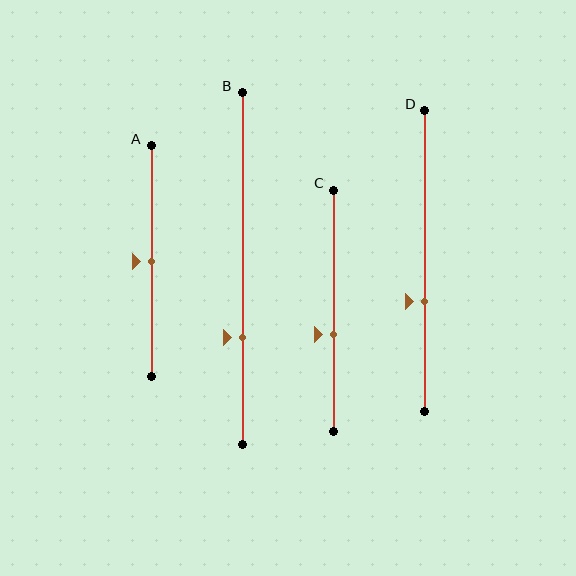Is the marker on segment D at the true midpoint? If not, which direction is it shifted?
No, the marker on segment D is shifted downward by about 14% of the segment length.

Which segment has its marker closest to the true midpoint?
Segment A has its marker closest to the true midpoint.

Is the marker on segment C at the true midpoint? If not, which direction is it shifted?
No, the marker on segment C is shifted downward by about 10% of the segment length.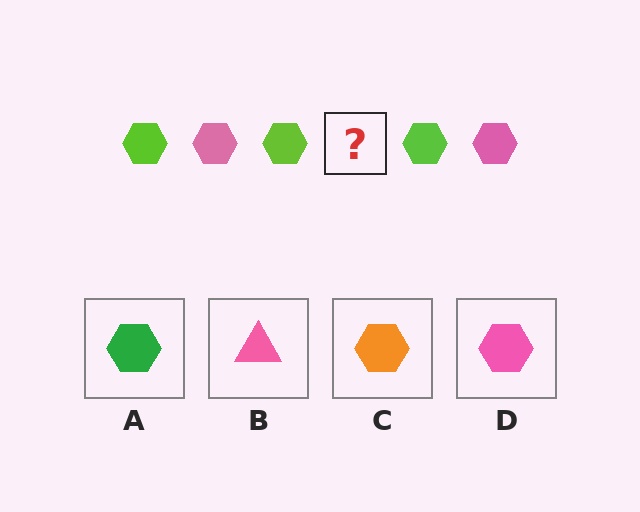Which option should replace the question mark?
Option D.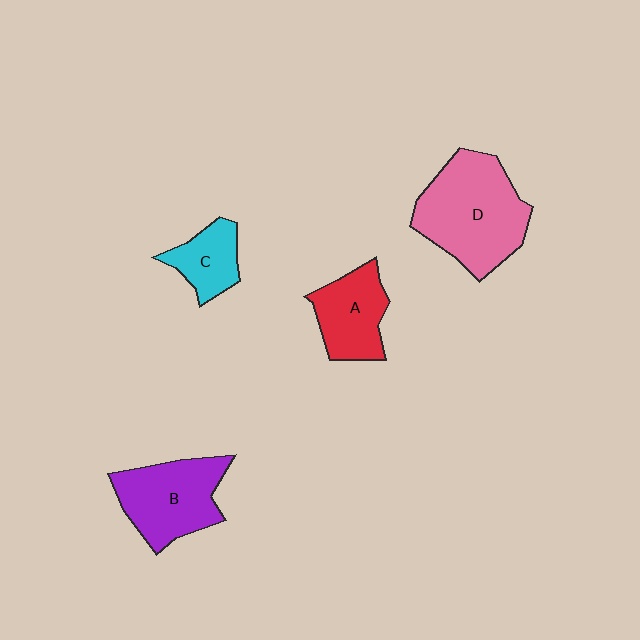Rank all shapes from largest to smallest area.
From largest to smallest: D (pink), B (purple), A (red), C (cyan).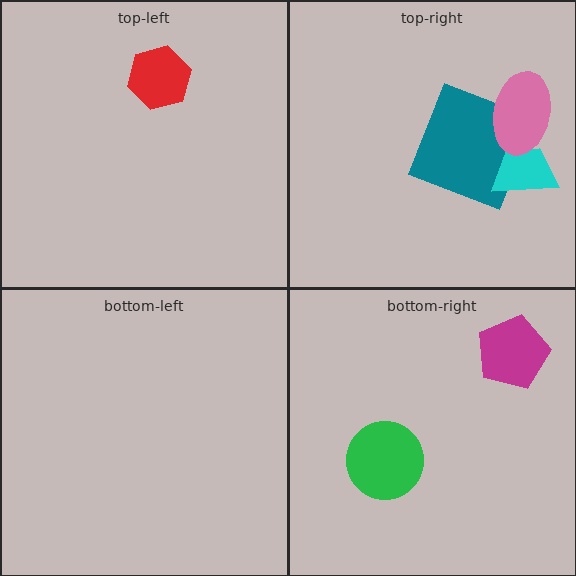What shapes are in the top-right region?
The teal square, the cyan trapezoid, the pink ellipse.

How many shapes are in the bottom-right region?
2.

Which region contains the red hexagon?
The top-left region.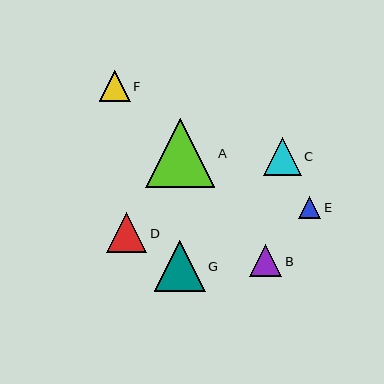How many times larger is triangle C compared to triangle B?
Triangle C is approximately 1.2 times the size of triangle B.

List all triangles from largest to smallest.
From largest to smallest: A, G, D, C, B, F, E.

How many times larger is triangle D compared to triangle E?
Triangle D is approximately 1.9 times the size of triangle E.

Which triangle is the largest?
Triangle A is the largest with a size of approximately 69 pixels.